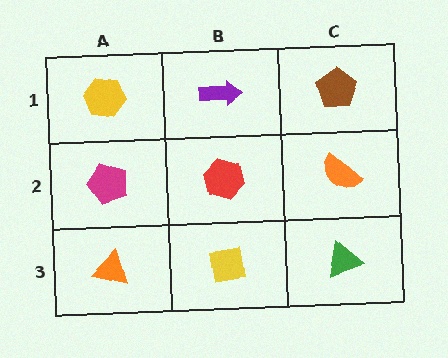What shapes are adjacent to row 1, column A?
A magenta pentagon (row 2, column A), a purple arrow (row 1, column B).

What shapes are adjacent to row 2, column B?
A purple arrow (row 1, column B), a yellow square (row 3, column B), a magenta pentagon (row 2, column A), an orange semicircle (row 2, column C).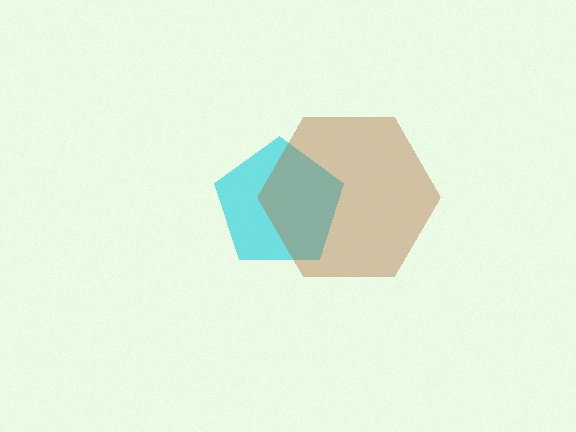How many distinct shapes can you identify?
There are 2 distinct shapes: a cyan pentagon, a brown hexagon.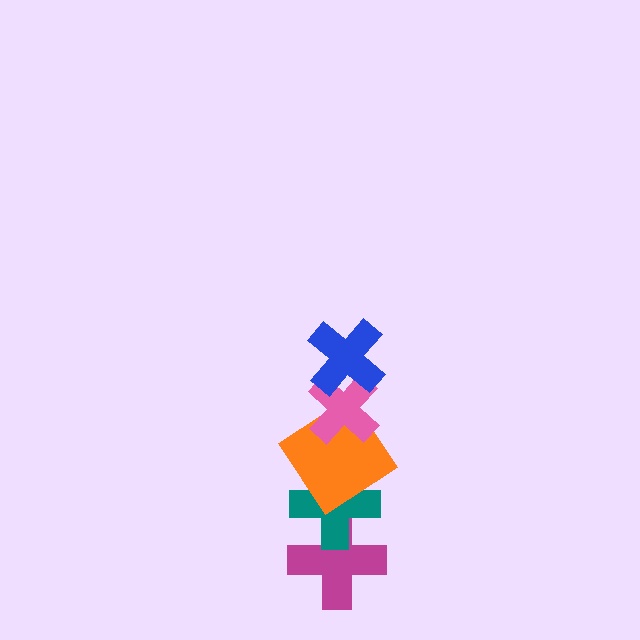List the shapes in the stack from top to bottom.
From top to bottom: the blue cross, the pink cross, the orange diamond, the teal cross, the magenta cross.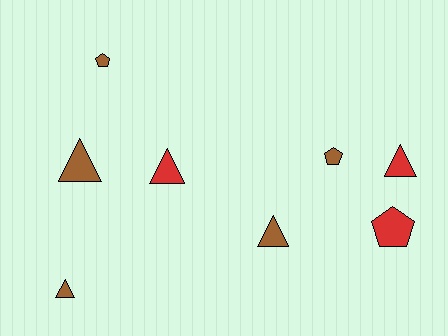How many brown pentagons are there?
There are 2 brown pentagons.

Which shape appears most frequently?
Triangle, with 5 objects.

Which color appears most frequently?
Brown, with 5 objects.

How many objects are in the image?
There are 8 objects.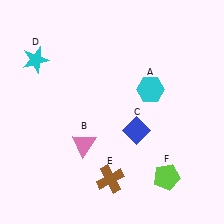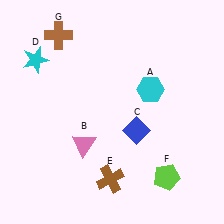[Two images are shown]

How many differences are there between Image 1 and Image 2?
There is 1 difference between the two images.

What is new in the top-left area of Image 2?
A brown cross (G) was added in the top-left area of Image 2.